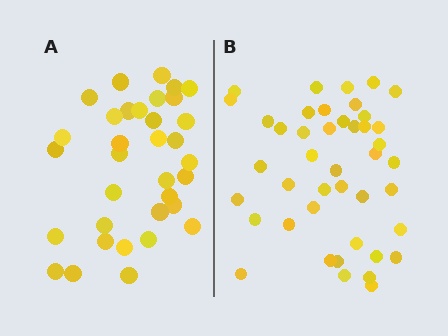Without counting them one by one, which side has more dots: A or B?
Region B (the right region) has more dots.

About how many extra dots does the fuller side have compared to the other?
Region B has roughly 8 or so more dots than region A.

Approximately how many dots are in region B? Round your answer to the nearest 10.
About 40 dots. (The exact count is 43, which rounds to 40.)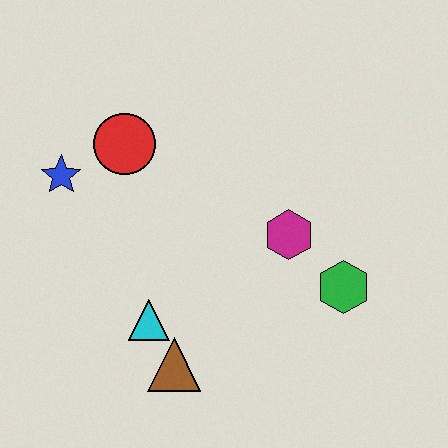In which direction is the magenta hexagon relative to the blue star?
The magenta hexagon is to the right of the blue star.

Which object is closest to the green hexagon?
The magenta hexagon is closest to the green hexagon.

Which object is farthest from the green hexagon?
The blue star is farthest from the green hexagon.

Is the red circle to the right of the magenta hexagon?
No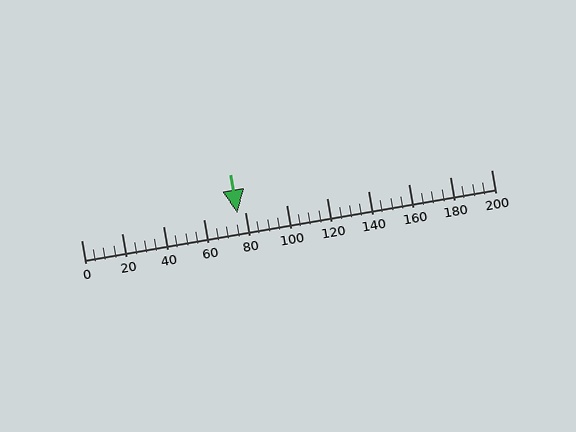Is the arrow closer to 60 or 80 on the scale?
The arrow is closer to 80.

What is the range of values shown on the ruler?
The ruler shows values from 0 to 200.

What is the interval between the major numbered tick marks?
The major tick marks are spaced 20 units apart.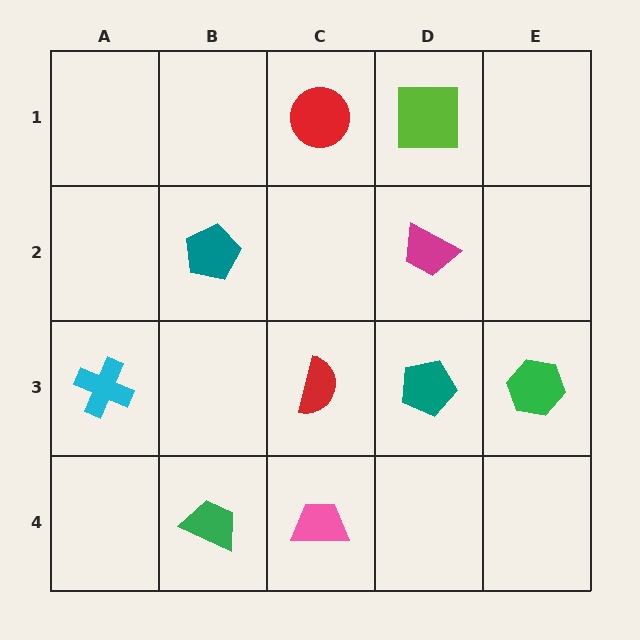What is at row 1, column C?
A red circle.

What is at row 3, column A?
A cyan cross.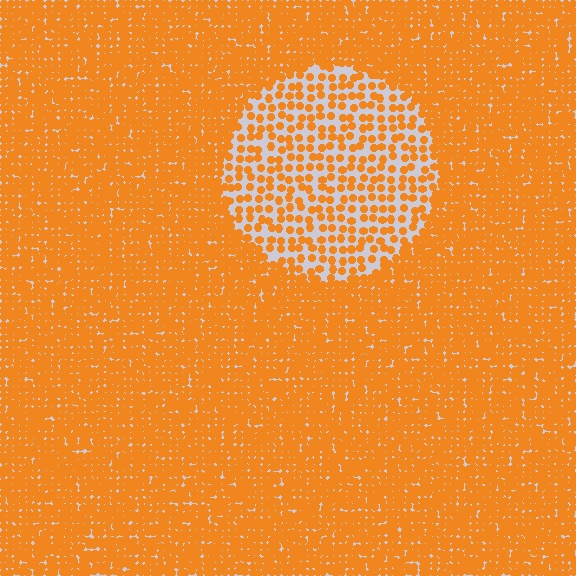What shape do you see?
I see a circle.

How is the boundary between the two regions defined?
The boundary is defined by a change in element density (approximately 2.4x ratio). All elements are the same color, size, and shape.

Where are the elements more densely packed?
The elements are more densely packed outside the circle boundary.